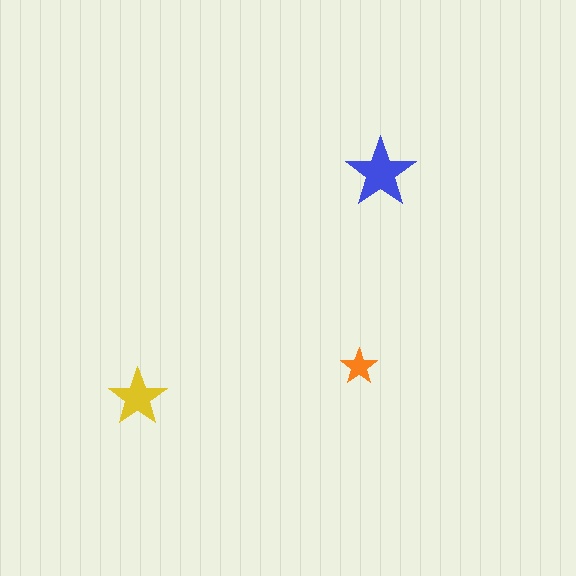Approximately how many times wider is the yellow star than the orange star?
About 1.5 times wider.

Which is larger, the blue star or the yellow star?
The blue one.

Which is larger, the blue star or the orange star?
The blue one.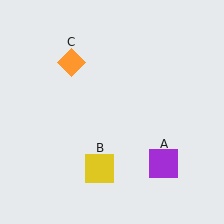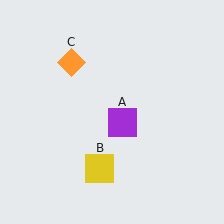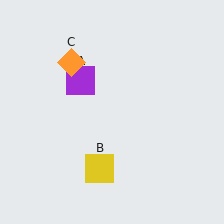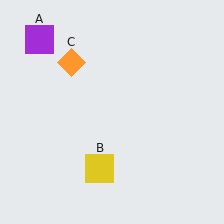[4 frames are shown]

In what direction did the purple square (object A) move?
The purple square (object A) moved up and to the left.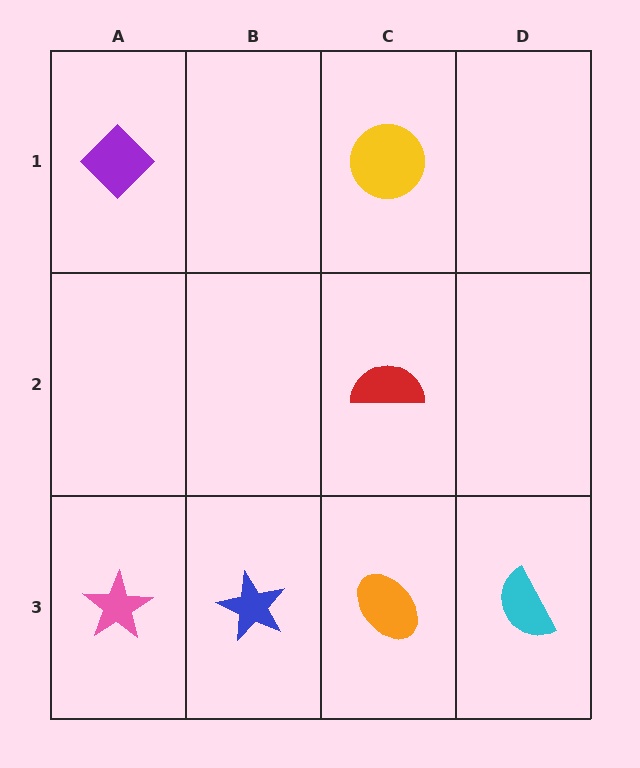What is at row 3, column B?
A blue star.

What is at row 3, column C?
An orange ellipse.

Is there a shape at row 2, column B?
No, that cell is empty.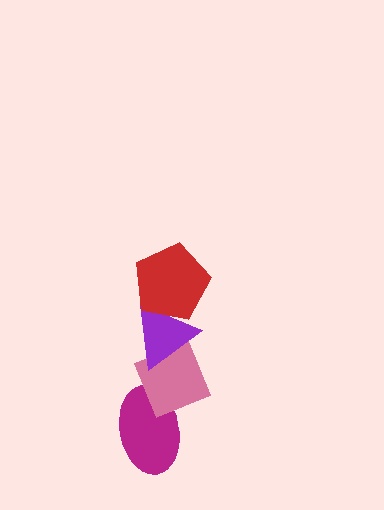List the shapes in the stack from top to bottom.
From top to bottom: the red pentagon, the purple triangle, the pink diamond, the magenta ellipse.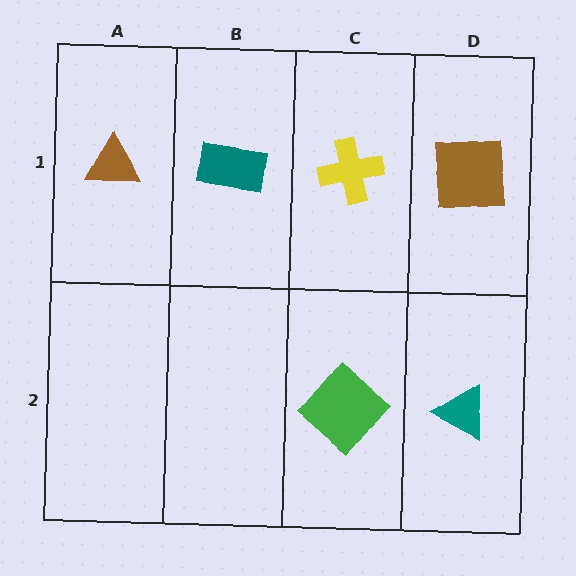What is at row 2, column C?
A green diamond.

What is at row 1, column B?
A teal rectangle.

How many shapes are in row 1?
4 shapes.